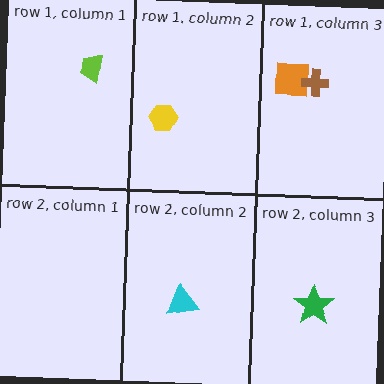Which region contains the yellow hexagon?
The row 1, column 2 region.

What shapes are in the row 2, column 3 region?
The green star.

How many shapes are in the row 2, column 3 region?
1.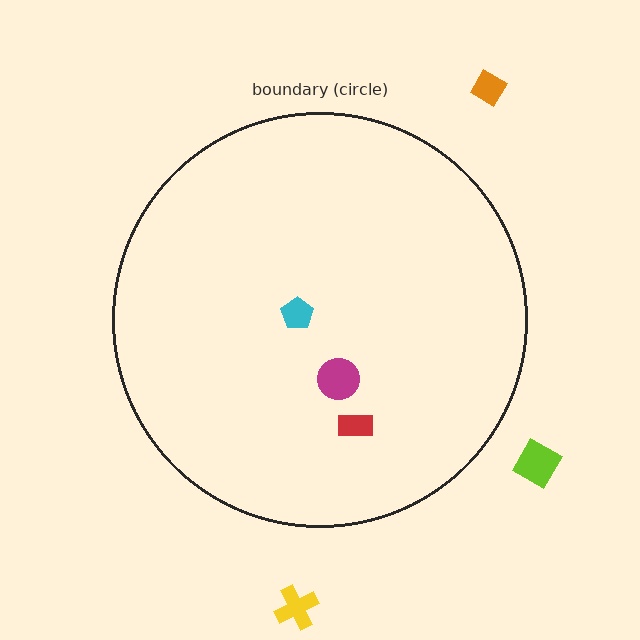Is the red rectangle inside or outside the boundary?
Inside.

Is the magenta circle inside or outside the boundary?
Inside.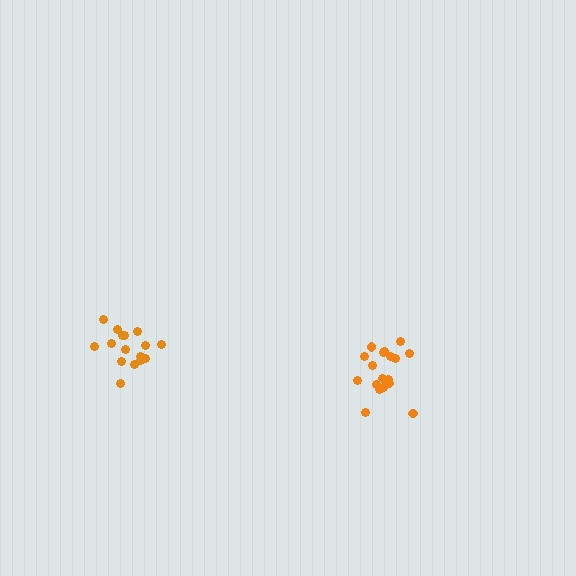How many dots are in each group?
Group 1: 18 dots, Group 2: 16 dots (34 total).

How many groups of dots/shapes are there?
There are 2 groups.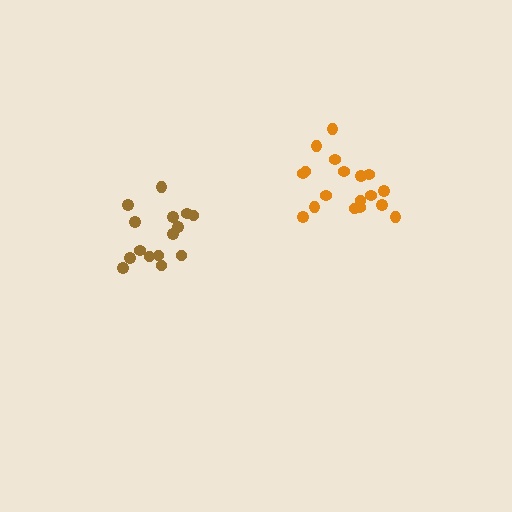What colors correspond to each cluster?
The clusters are colored: brown, orange.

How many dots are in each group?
Group 1: 15 dots, Group 2: 18 dots (33 total).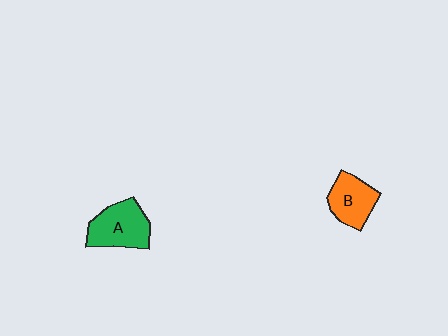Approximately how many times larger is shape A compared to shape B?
Approximately 1.3 times.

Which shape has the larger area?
Shape A (green).